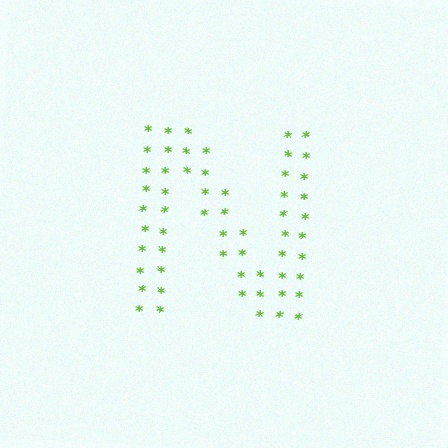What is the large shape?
The large shape is the letter N.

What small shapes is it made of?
It is made of small asterisks.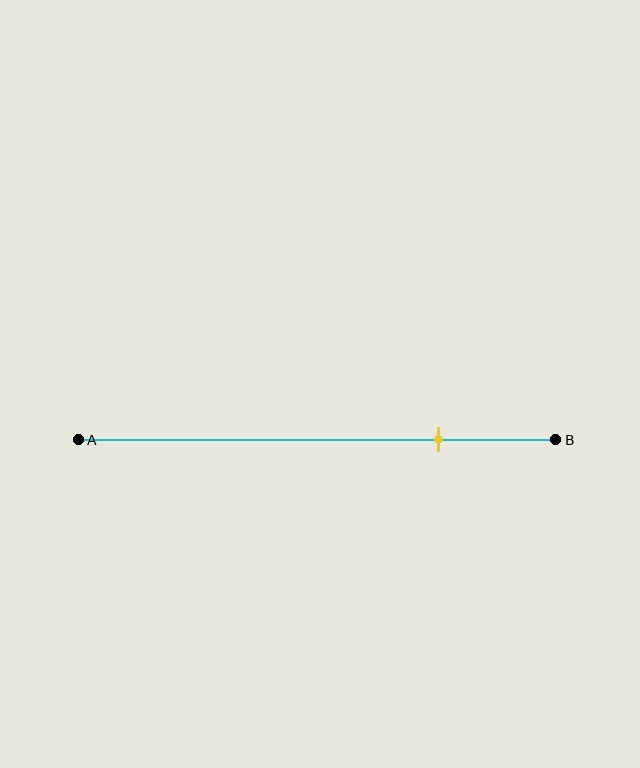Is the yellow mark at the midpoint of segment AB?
No, the mark is at about 75% from A, not at the 50% midpoint.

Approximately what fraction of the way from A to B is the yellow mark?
The yellow mark is approximately 75% of the way from A to B.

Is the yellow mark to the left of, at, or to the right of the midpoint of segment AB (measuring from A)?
The yellow mark is to the right of the midpoint of segment AB.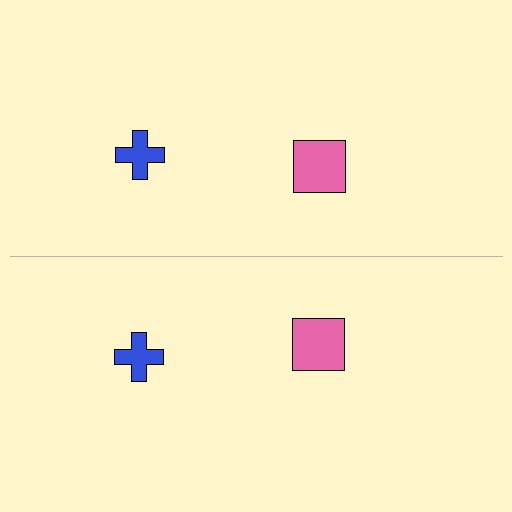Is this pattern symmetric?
Yes, this pattern has bilateral (reflection) symmetry.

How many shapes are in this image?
There are 4 shapes in this image.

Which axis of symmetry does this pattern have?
The pattern has a horizontal axis of symmetry running through the center of the image.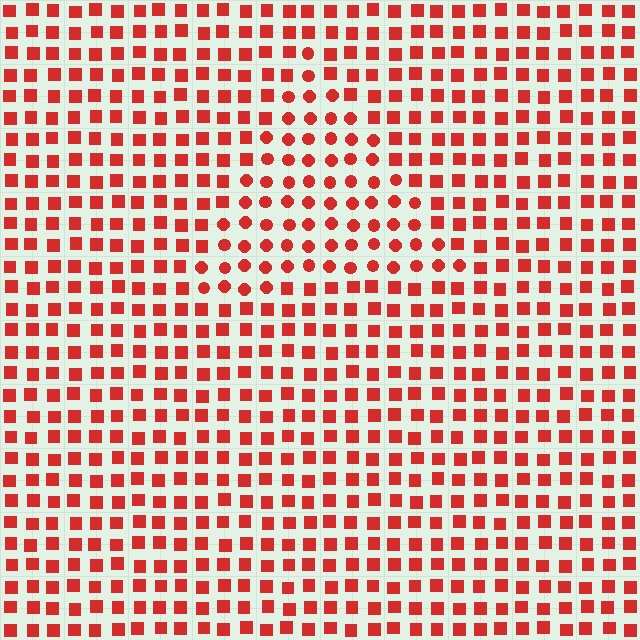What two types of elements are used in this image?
The image uses circles inside the triangle region and squares outside it.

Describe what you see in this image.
The image is filled with small red elements arranged in a uniform grid. A triangle-shaped region contains circles, while the surrounding area contains squares. The boundary is defined purely by the change in element shape.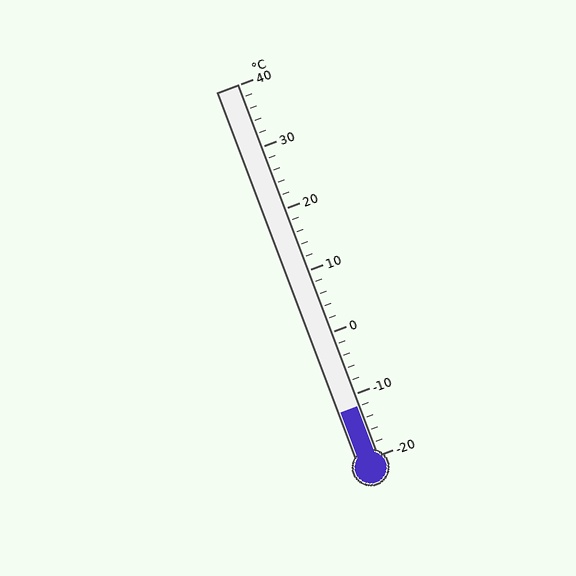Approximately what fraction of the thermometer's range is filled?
The thermometer is filled to approximately 15% of its range.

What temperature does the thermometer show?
The thermometer shows approximately -12°C.